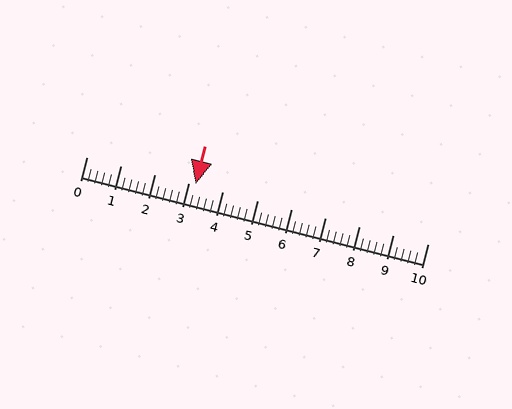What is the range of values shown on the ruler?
The ruler shows values from 0 to 10.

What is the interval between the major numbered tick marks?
The major tick marks are spaced 1 units apart.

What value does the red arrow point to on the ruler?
The red arrow points to approximately 3.2.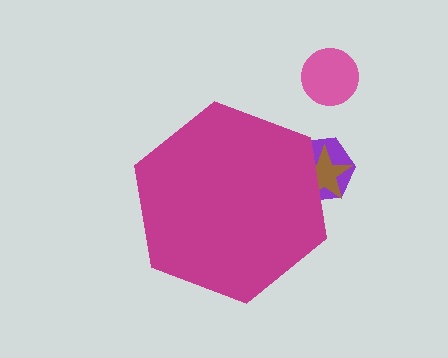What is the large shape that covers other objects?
A magenta hexagon.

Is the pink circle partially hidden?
No, the pink circle is fully visible.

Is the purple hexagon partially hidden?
Yes, the purple hexagon is partially hidden behind the magenta hexagon.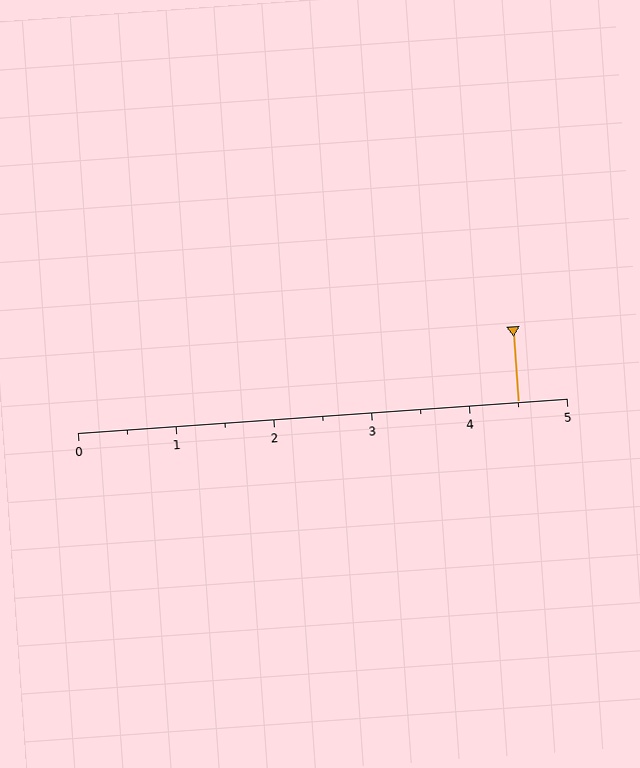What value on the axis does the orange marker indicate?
The marker indicates approximately 4.5.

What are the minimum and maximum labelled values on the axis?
The axis runs from 0 to 5.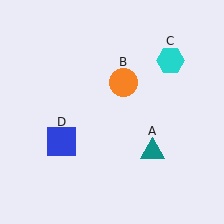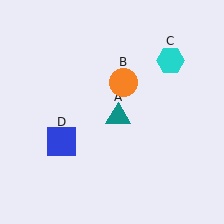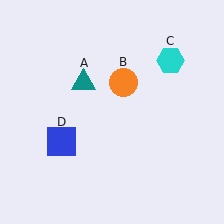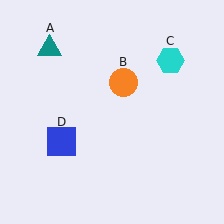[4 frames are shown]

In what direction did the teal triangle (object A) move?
The teal triangle (object A) moved up and to the left.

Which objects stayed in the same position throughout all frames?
Orange circle (object B) and cyan hexagon (object C) and blue square (object D) remained stationary.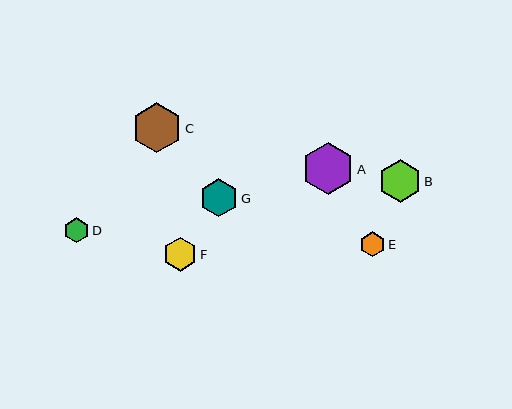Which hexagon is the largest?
Hexagon A is the largest with a size of approximately 52 pixels.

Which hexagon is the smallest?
Hexagon E is the smallest with a size of approximately 25 pixels.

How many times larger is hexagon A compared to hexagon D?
Hexagon A is approximately 2.1 times the size of hexagon D.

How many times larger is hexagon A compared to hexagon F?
Hexagon A is approximately 1.5 times the size of hexagon F.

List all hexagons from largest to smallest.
From largest to smallest: A, C, B, G, F, D, E.